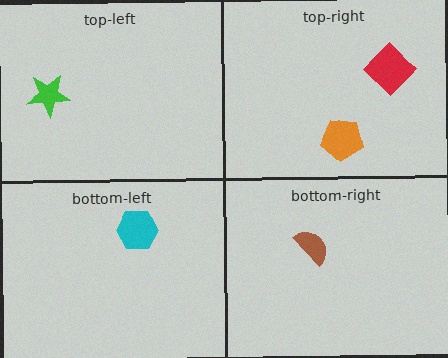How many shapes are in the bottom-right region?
1.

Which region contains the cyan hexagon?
The bottom-left region.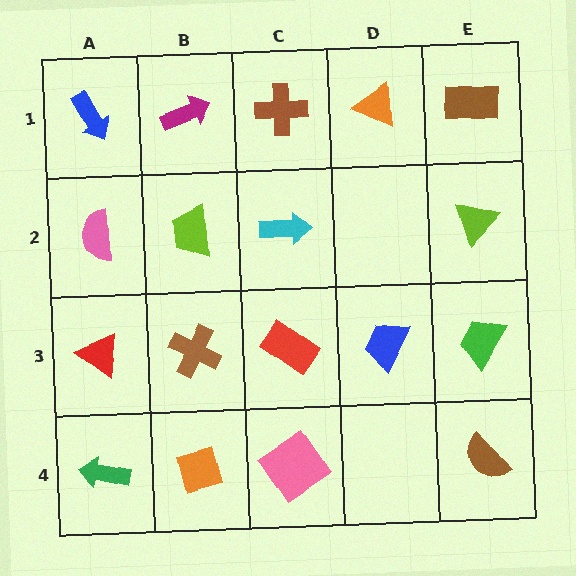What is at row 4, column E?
A brown semicircle.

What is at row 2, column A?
A pink semicircle.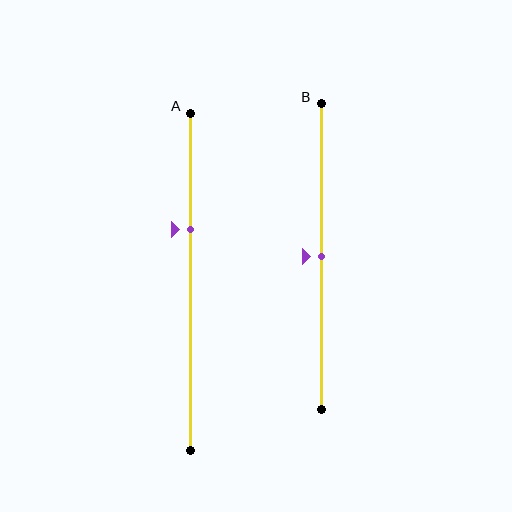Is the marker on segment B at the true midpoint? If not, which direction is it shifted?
Yes, the marker on segment B is at the true midpoint.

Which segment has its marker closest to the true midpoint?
Segment B has its marker closest to the true midpoint.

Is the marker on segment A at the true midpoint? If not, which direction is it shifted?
No, the marker on segment A is shifted upward by about 16% of the segment length.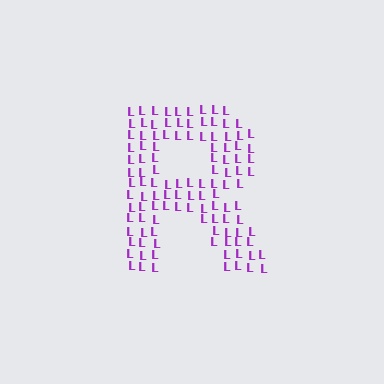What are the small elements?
The small elements are letter L's.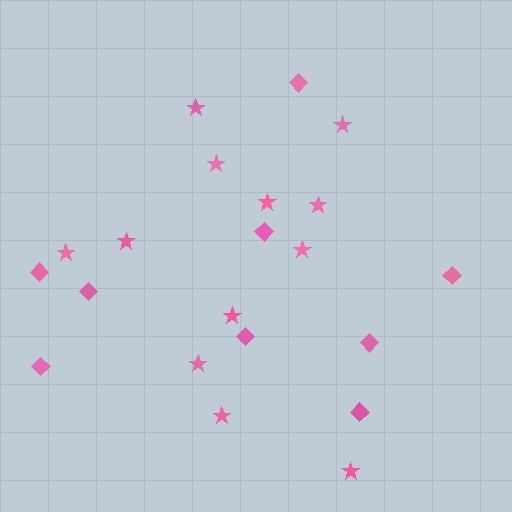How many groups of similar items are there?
There are 2 groups: one group of diamonds (9) and one group of stars (12).